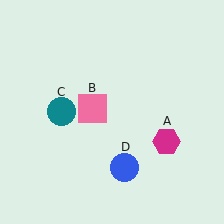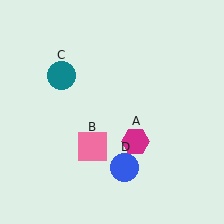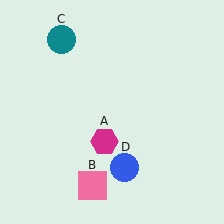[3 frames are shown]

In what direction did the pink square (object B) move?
The pink square (object B) moved down.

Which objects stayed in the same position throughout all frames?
Blue circle (object D) remained stationary.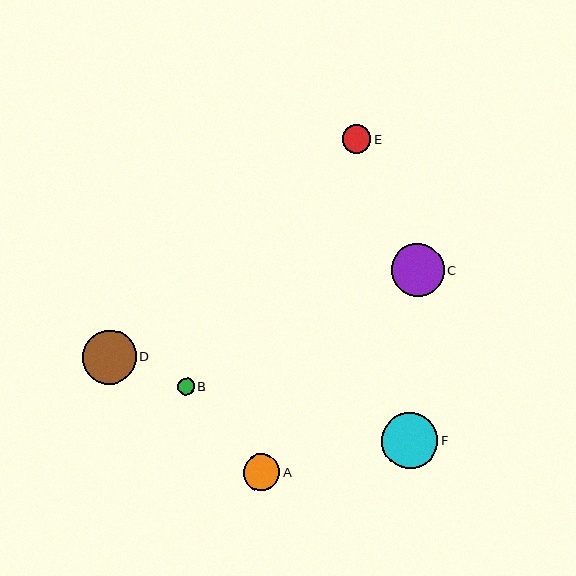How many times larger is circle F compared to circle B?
Circle F is approximately 3.3 times the size of circle B.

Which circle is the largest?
Circle F is the largest with a size of approximately 56 pixels.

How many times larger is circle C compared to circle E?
Circle C is approximately 1.9 times the size of circle E.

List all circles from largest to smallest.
From largest to smallest: F, D, C, A, E, B.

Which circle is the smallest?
Circle B is the smallest with a size of approximately 17 pixels.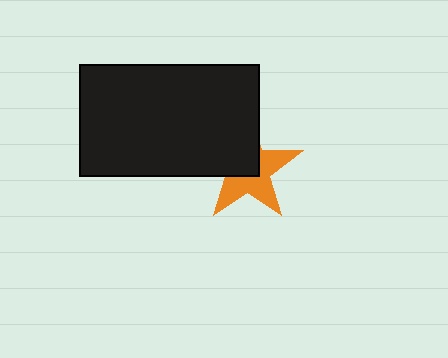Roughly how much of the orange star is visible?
About half of it is visible (roughly 52%).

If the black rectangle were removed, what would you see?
You would see the complete orange star.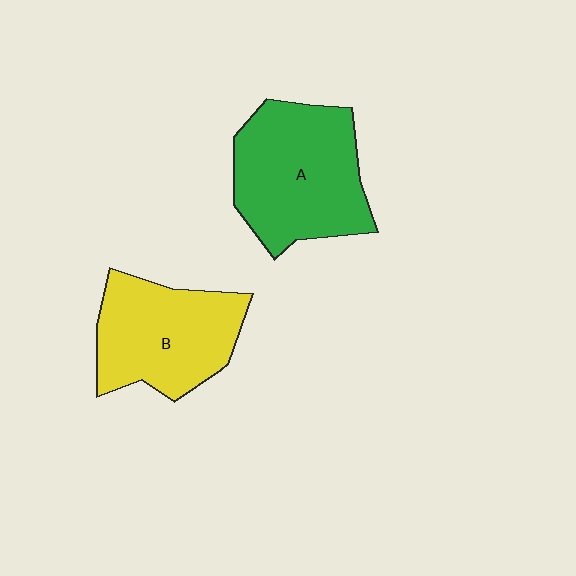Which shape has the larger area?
Shape A (green).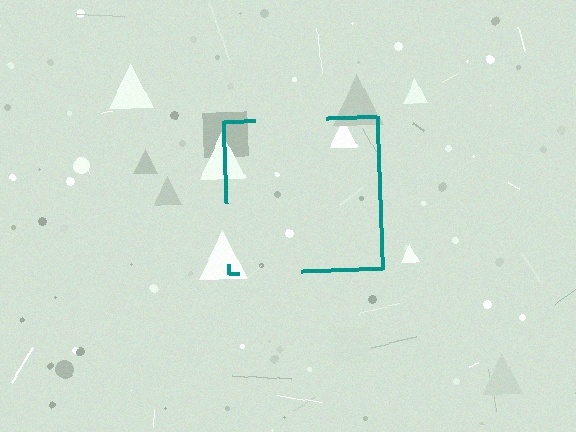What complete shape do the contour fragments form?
The contour fragments form a square.